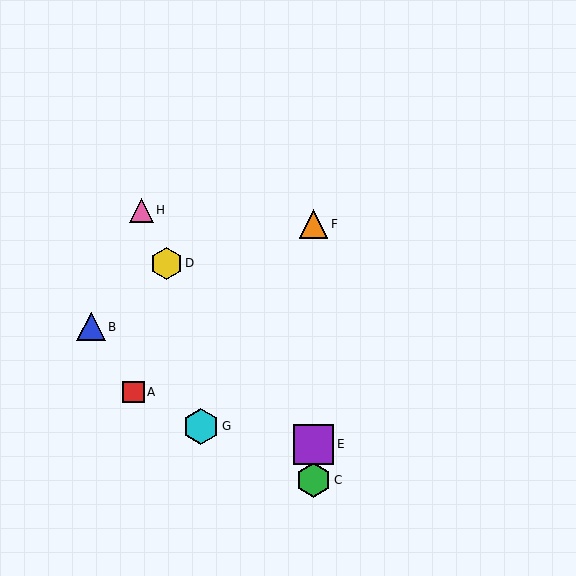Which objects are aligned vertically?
Objects C, E, F are aligned vertically.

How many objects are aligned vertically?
3 objects (C, E, F) are aligned vertically.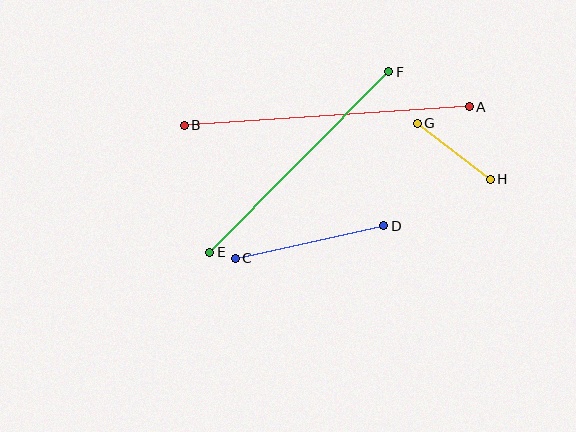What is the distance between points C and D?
The distance is approximately 152 pixels.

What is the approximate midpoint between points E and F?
The midpoint is at approximately (299, 162) pixels.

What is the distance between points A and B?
The distance is approximately 286 pixels.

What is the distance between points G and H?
The distance is approximately 92 pixels.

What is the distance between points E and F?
The distance is approximately 255 pixels.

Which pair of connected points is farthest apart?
Points A and B are farthest apart.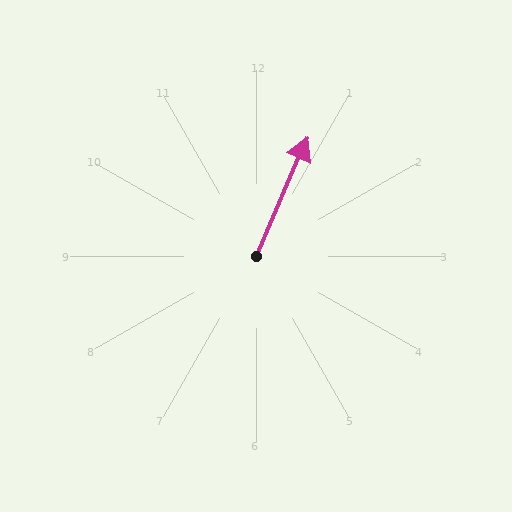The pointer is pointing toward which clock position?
Roughly 1 o'clock.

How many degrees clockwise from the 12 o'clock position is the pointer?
Approximately 23 degrees.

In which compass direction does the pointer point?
Northeast.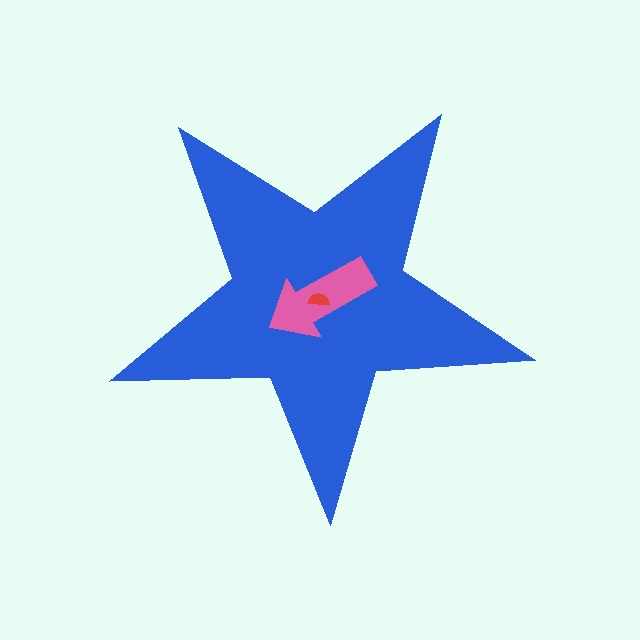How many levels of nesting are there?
3.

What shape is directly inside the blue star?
The pink arrow.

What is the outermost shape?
The blue star.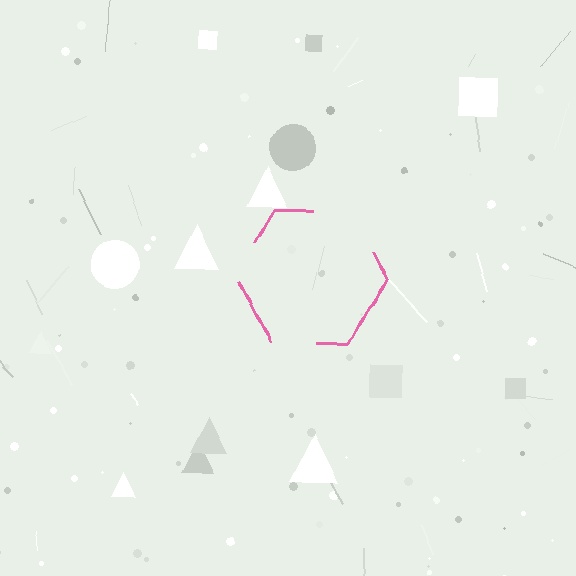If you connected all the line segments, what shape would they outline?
They would outline a hexagon.